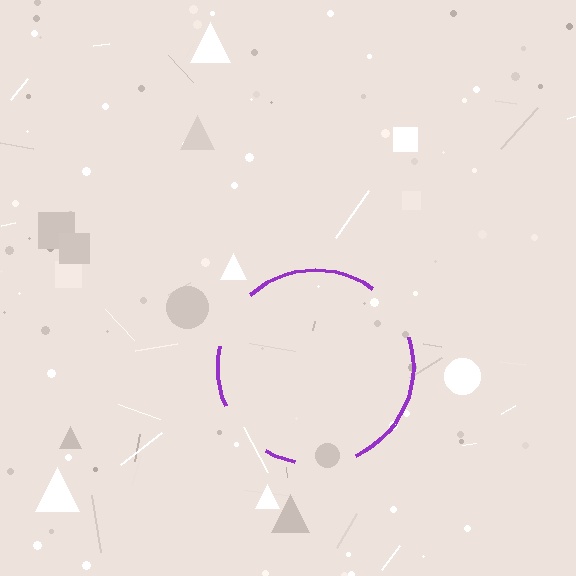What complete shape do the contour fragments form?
The contour fragments form a circle.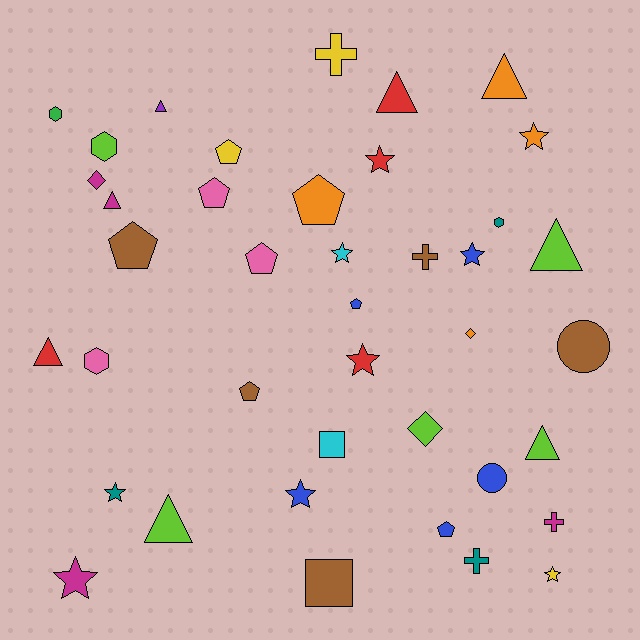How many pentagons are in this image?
There are 8 pentagons.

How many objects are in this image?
There are 40 objects.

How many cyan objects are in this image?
There are 2 cyan objects.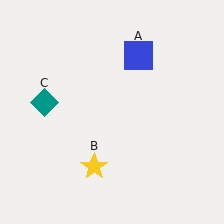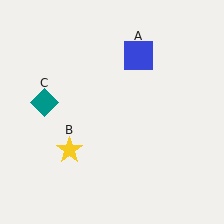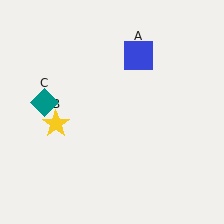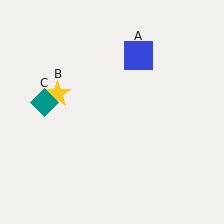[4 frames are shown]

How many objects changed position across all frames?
1 object changed position: yellow star (object B).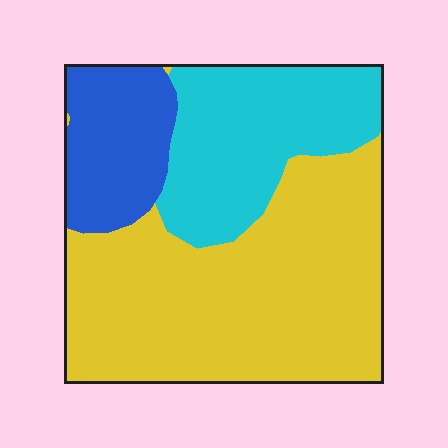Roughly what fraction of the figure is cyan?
Cyan covers around 25% of the figure.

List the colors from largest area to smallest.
From largest to smallest: yellow, cyan, blue.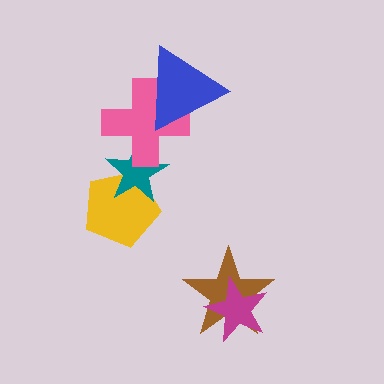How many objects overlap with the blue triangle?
1 object overlaps with the blue triangle.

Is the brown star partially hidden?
Yes, it is partially covered by another shape.